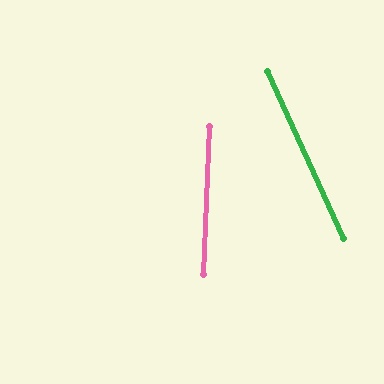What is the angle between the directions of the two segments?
Approximately 27 degrees.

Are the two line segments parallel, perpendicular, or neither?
Neither parallel nor perpendicular — they differ by about 27°.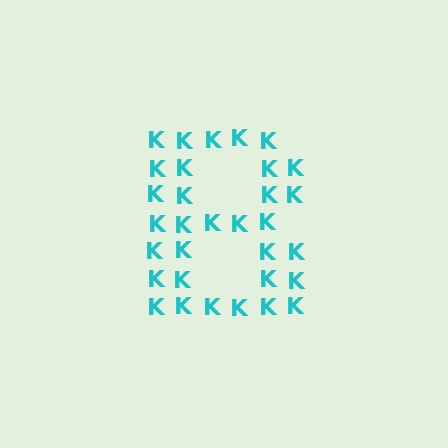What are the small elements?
The small elements are letter K's.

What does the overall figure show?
The overall figure shows the letter B.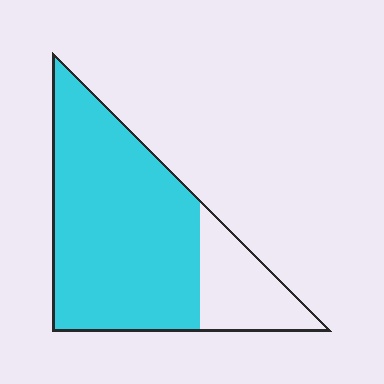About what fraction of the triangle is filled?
About four fifths (4/5).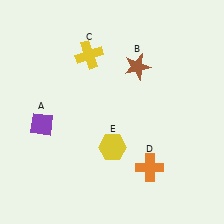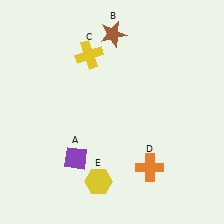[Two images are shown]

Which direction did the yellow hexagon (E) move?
The yellow hexagon (E) moved down.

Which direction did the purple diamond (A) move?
The purple diamond (A) moved down.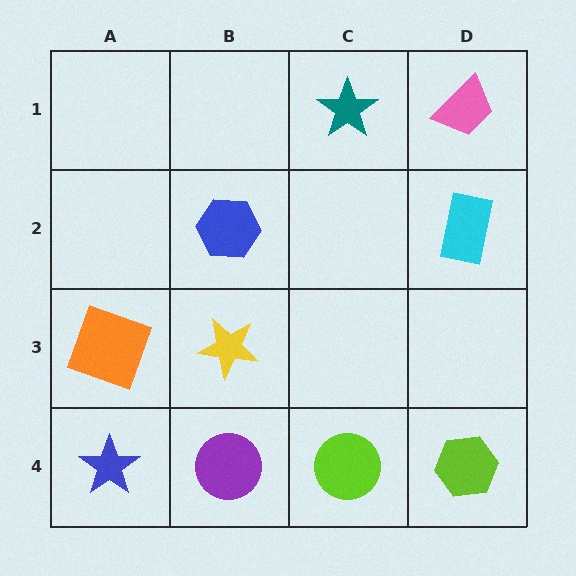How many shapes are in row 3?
2 shapes.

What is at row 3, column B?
A yellow star.